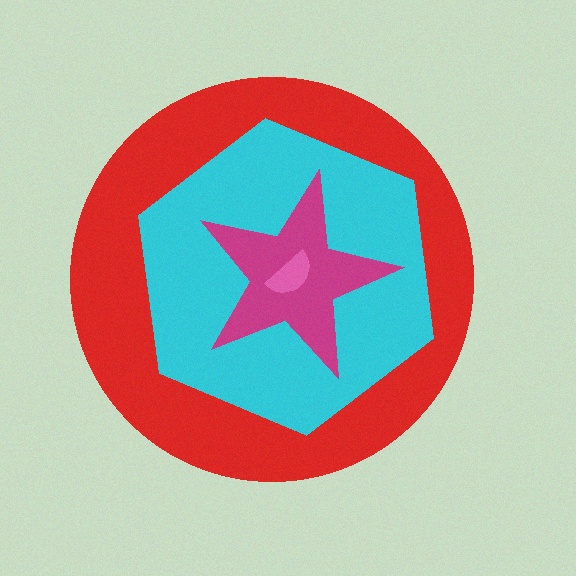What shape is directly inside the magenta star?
The pink semicircle.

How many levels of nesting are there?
4.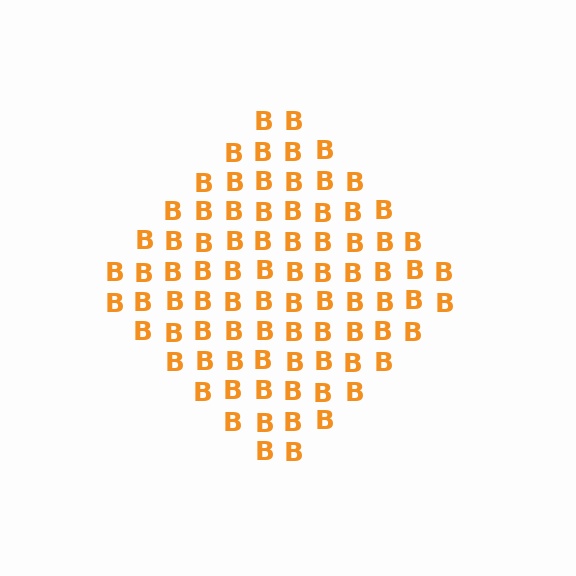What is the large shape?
The large shape is a diamond.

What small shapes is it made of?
It is made of small letter B's.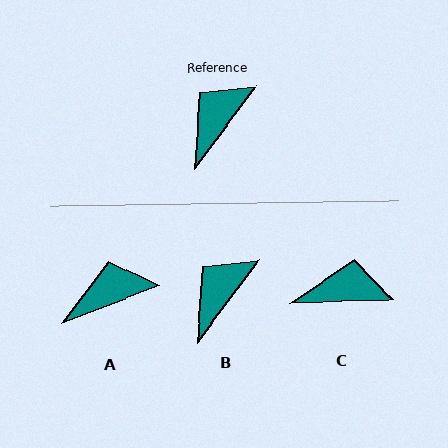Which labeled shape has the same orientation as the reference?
B.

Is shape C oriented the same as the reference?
No, it is off by about 52 degrees.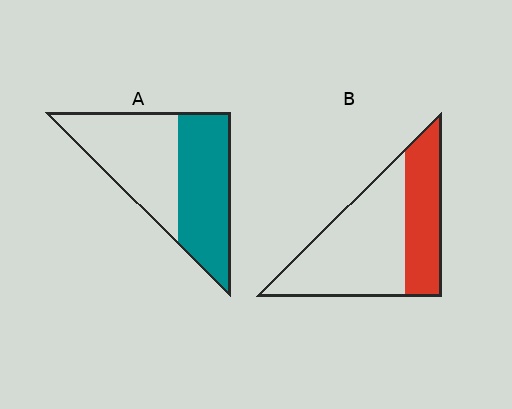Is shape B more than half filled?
No.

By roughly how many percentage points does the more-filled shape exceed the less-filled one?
By roughly 15 percentage points (A over B).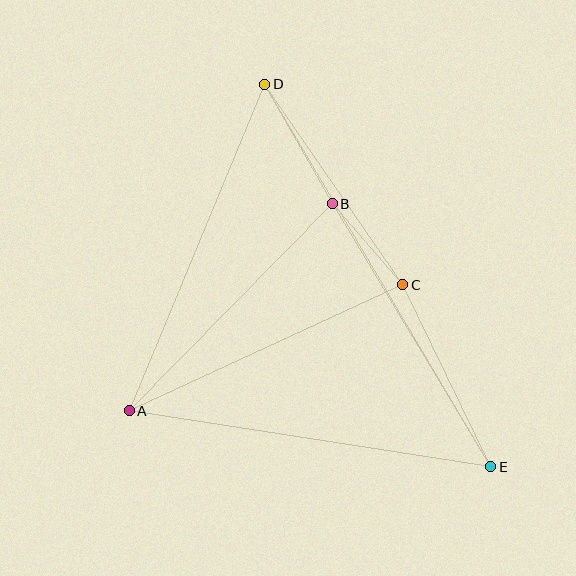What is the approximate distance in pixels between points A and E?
The distance between A and E is approximately 366 pixels.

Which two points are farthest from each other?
Points D and E are farthest from each other.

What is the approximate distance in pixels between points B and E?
The distance between B and E is approximately 307 pixels.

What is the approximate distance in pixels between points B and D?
The distance between B and D is approximately 137 pixels.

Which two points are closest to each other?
Points B and C are closest to each other.